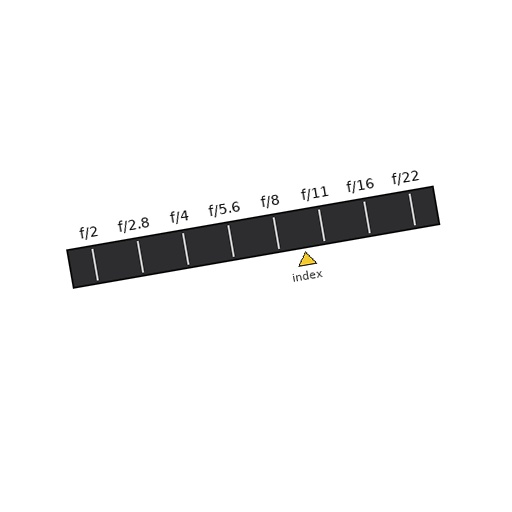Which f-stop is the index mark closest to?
The index mark is closest to f/11.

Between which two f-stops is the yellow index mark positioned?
The index mark is between f/8 and f/11.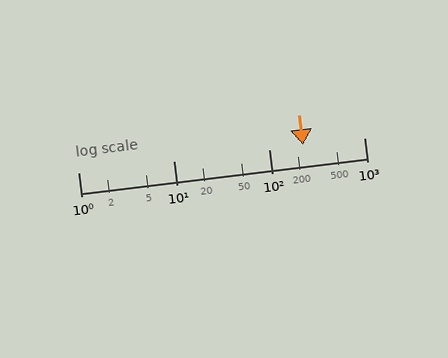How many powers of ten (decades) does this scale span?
The scale spans 3 decades, from 1 to 1000.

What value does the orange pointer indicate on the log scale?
The pointer indicates approximately 230.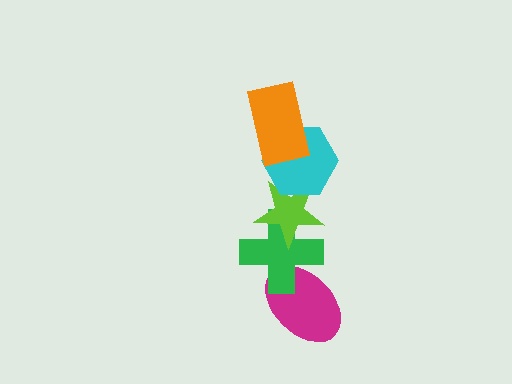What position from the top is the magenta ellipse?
The magenta ellipse is 5th from the top.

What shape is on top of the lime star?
The cyan hexagon is on top of the lime star.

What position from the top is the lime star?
The lime star is 3rd from the top.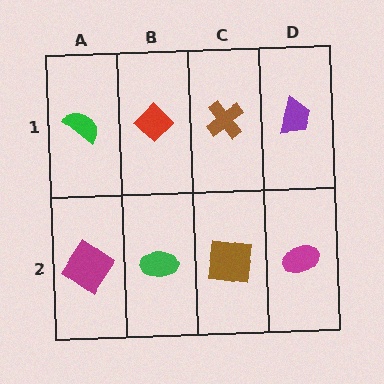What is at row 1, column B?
A red diamond.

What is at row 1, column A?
A green semicircle.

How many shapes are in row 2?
4 shapes.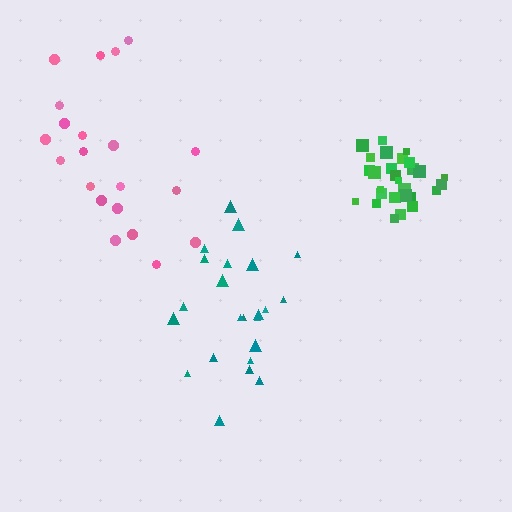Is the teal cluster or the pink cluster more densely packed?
Teal.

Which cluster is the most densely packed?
Green.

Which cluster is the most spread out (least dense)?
Pink.